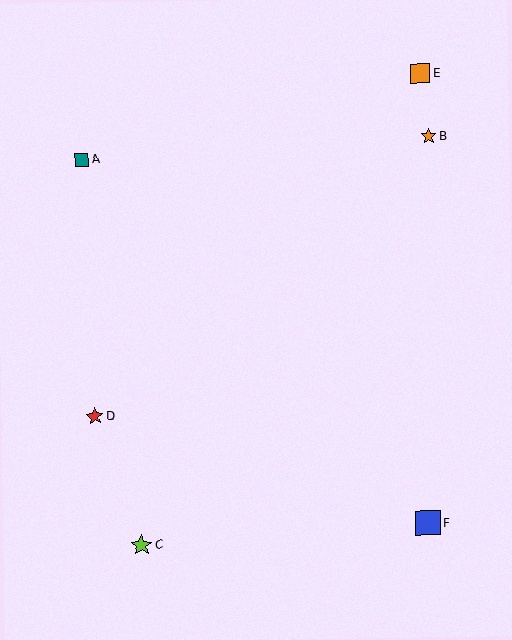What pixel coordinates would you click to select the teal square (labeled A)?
Click at (81, 160) to select the teal square A.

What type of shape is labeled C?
Shape C is a lime star.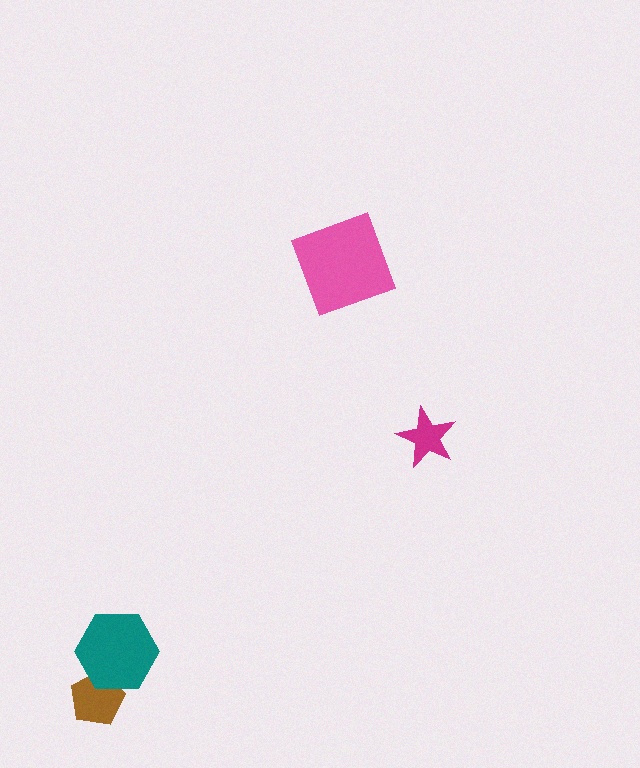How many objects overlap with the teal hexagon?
1 object overlaps with the teal hexagon.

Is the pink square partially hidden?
No, no other shape covers it.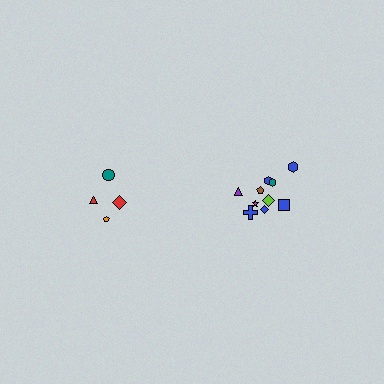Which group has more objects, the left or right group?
The right group.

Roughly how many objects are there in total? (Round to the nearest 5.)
Roughly 15 objects in total.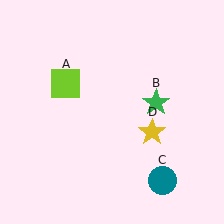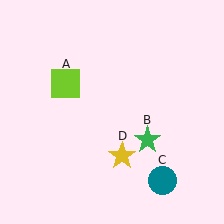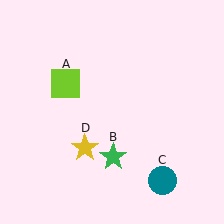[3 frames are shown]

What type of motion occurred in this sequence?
The green star (object B), yellow star (object D) rotated clockwise around the center of the scene.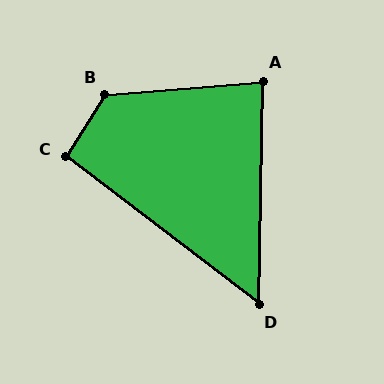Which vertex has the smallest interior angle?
D, at approximately 54 degrees.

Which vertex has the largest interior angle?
B, at approximately 126 degrees.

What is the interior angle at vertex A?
Approximately 85 degrees (acute).